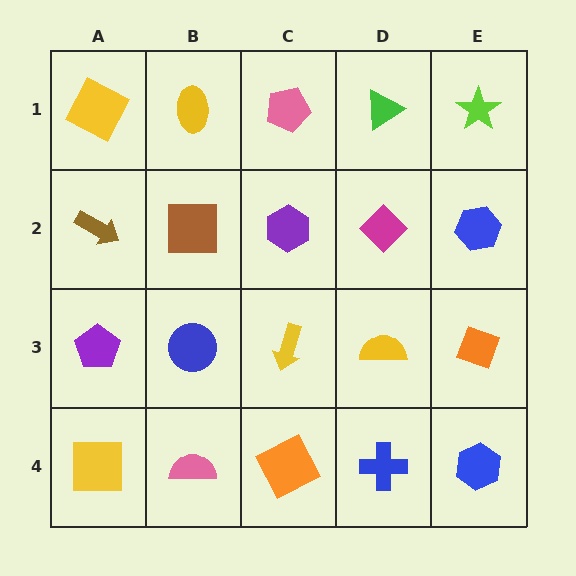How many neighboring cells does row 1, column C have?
3.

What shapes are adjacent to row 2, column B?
A yellow ellipse (row 1, column B), a blue circle (row 3, column B), a brown arrow (row 2, column A), a purple hexagon (row 2, column C).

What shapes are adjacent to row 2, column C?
A pink pentagon (row 1, column C), a yellow arrow (row 3, column C), a brown square (row 2, column B), a magenta diamond (row 2, column D).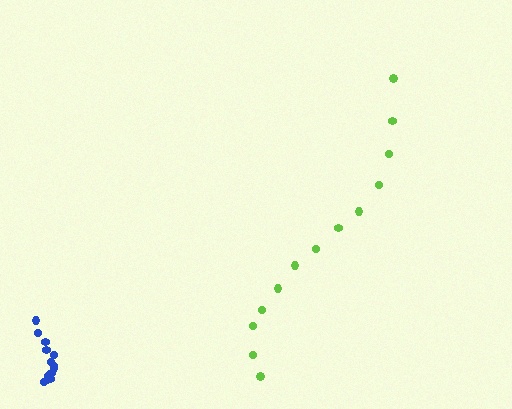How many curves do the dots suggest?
There are 2 distinct paths.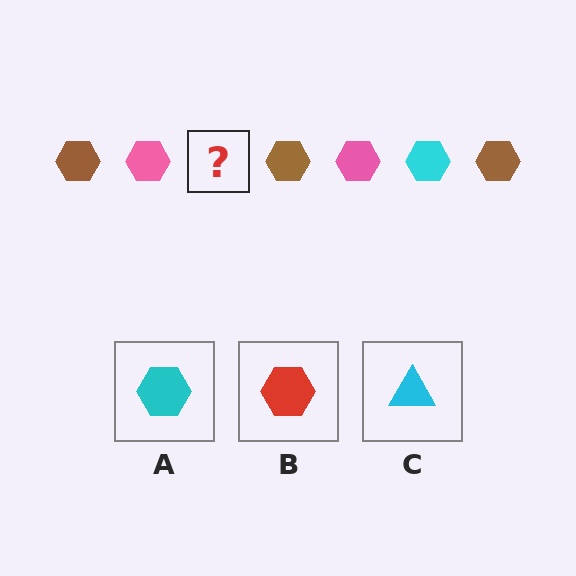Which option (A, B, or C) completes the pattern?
A.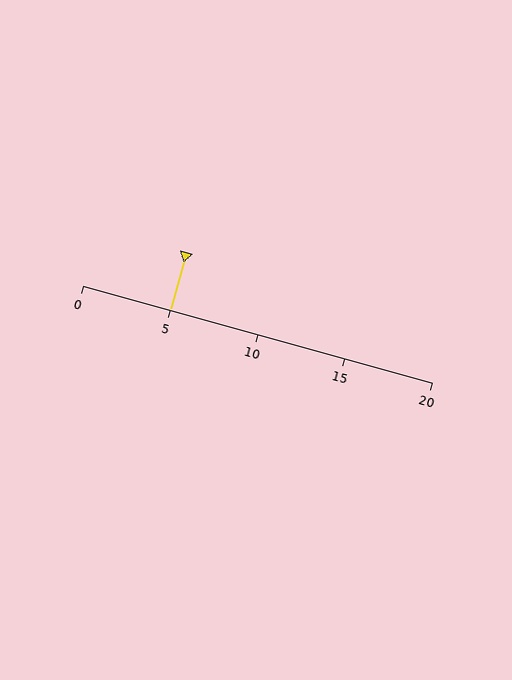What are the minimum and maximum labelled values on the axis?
The axis runs from 0 to 20.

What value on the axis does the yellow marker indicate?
The marker indicates approximately 5.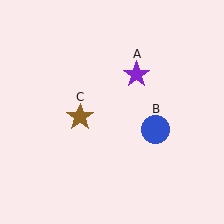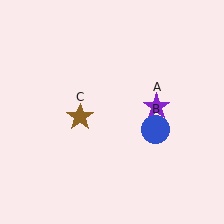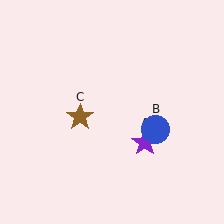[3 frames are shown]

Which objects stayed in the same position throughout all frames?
Blue circle (object B) and brown star (object C) remained stationary.